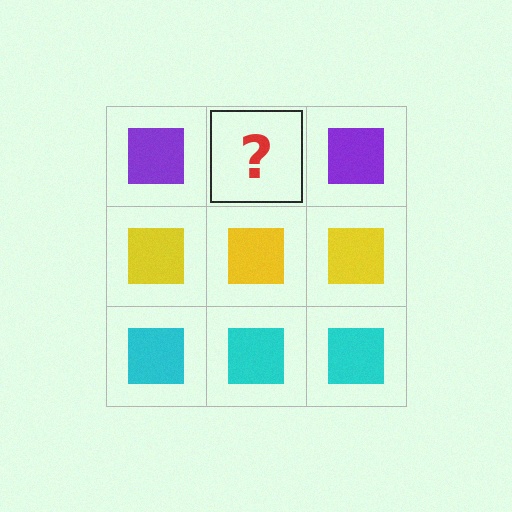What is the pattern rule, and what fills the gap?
The rule is that each row has a consistent color. The gap should be filled with a purple square.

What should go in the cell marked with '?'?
The missing cell should contain a purple square.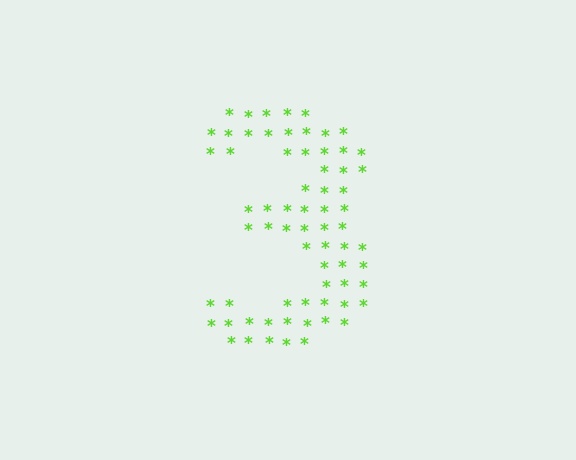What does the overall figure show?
The overall figure shows the digit 3.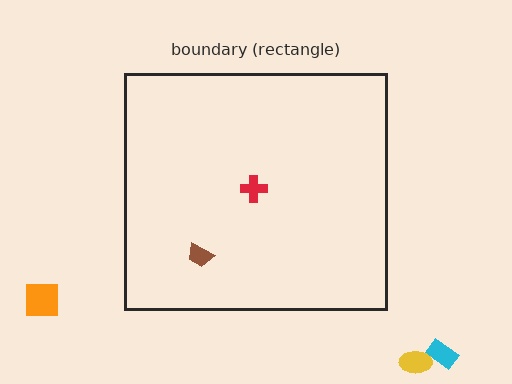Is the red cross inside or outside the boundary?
Inside.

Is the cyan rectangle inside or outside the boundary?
Outside.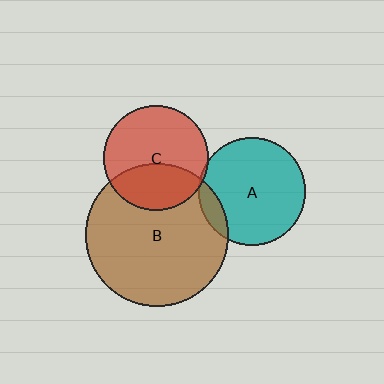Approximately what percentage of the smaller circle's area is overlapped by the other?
Approximately 35%.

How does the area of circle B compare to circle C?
Approximately 1.8 times.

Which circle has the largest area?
Circle B (brown).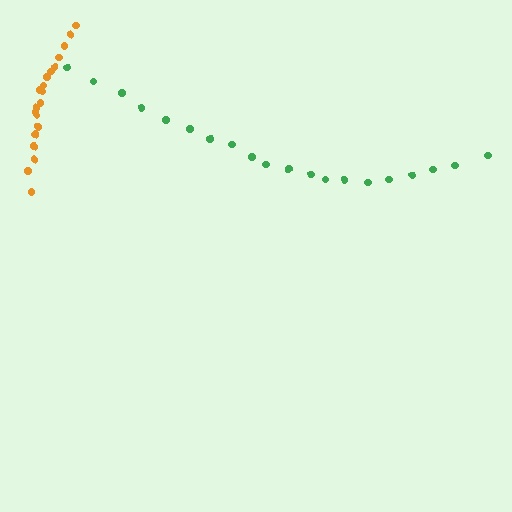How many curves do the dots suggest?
There are 2 distinct paths.